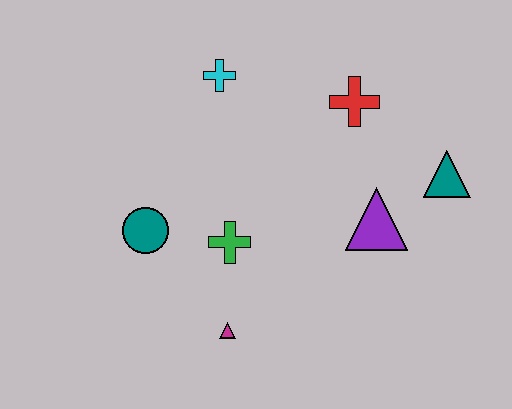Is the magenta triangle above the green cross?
No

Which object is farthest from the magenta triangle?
The teal triangle is farthest from the magenta triangle.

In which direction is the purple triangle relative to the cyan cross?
The purple triangle is to the right of the cyan cross.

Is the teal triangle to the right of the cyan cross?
Yes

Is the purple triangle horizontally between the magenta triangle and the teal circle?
No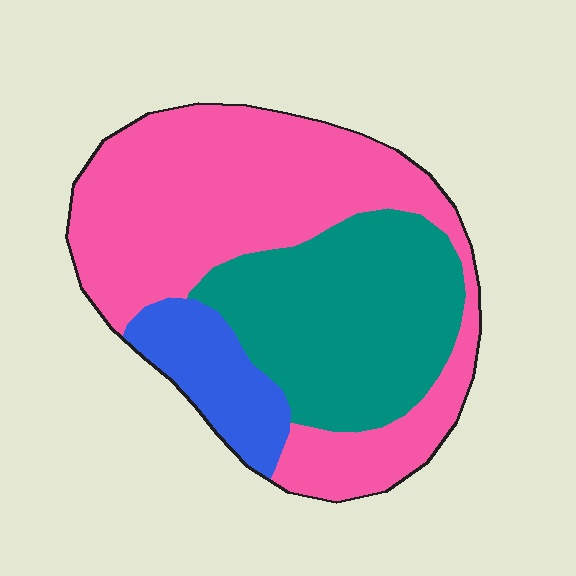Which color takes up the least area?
Blue, at roughly 10%.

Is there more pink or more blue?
Pink.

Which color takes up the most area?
Pink, at roughly 55%.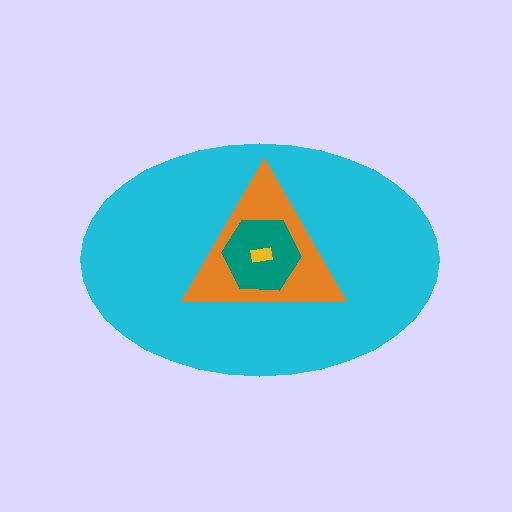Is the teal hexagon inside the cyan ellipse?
Yes.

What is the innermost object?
The yellow rectangle.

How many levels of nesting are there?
4.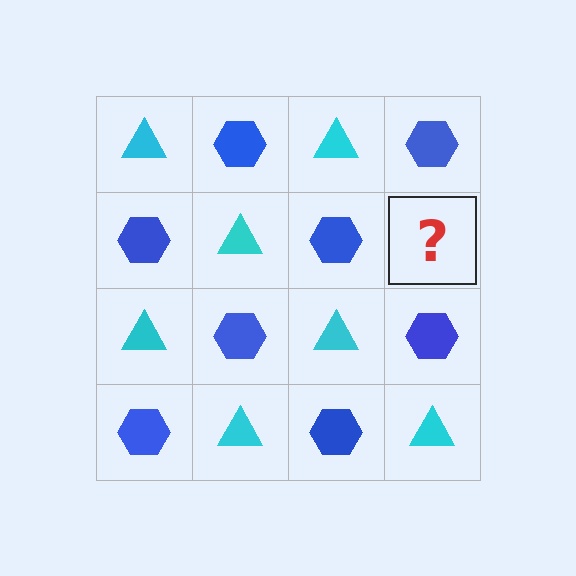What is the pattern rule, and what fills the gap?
The rule is that it alternates cyan triangle and blue hexagon in a checkerboard pattern. The gap should be filled with a cyan triangle.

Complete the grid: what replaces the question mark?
The question mark should be replaced with a cyan triangle.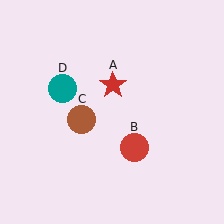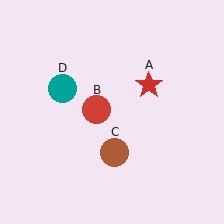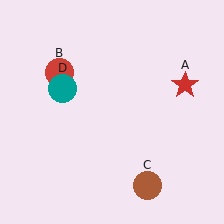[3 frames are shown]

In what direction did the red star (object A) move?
The red star (object A) moved right.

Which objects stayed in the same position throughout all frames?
Teal circle (object D) remained stationary.